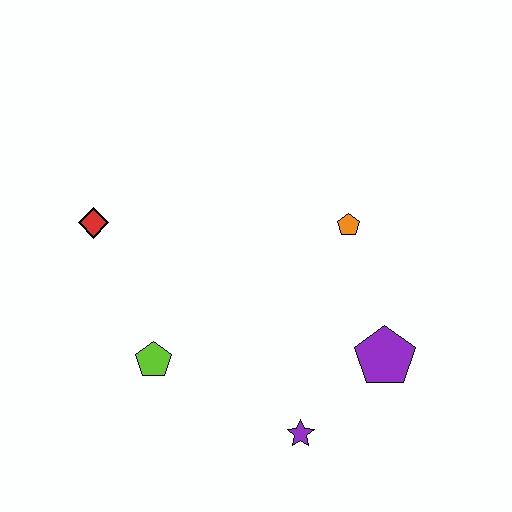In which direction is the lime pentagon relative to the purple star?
The lime pentagon is to the left of the purple star.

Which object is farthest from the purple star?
The red diamond is farthest from the purple star.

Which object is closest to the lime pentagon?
The red diamond is closest to the lime pentagon.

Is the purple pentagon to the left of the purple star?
No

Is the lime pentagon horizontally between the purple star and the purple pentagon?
No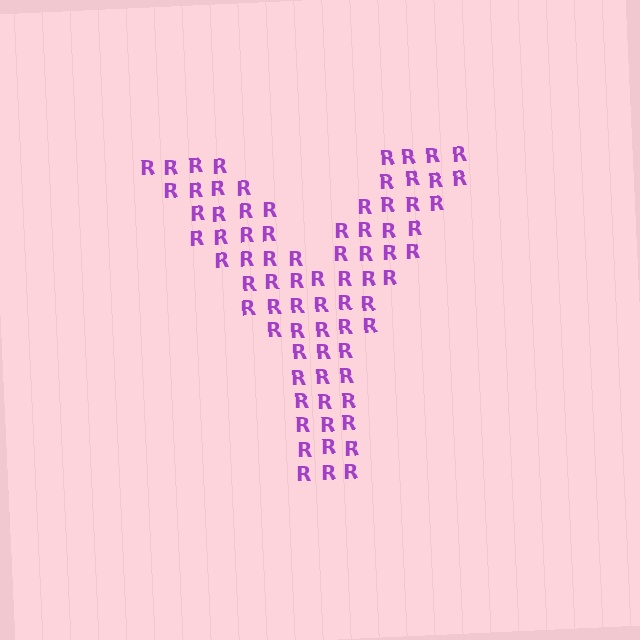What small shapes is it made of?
It is made of small letter R's.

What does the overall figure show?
The overall figure shows the letter Y.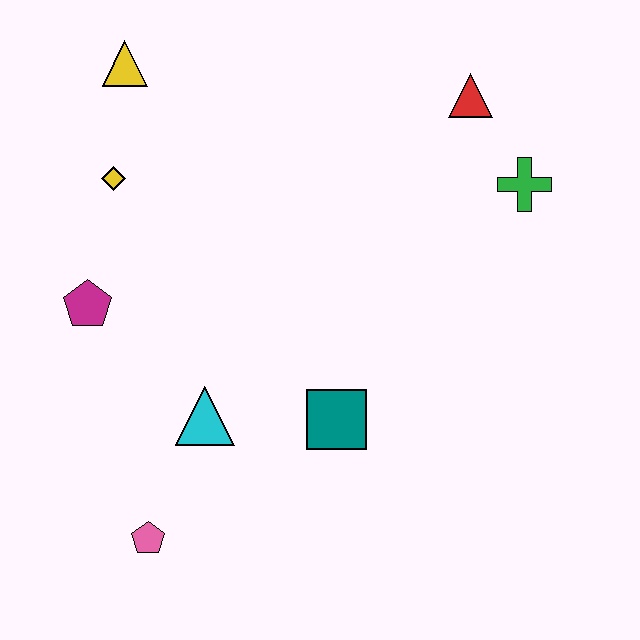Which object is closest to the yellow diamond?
The yellow triangle is closest to the yellow diamond.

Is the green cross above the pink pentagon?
Yes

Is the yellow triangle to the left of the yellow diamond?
No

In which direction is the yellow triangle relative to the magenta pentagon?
The yellow triangle is above the magenta pentagon.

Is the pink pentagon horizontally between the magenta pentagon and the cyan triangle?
Yes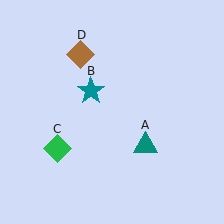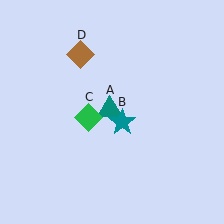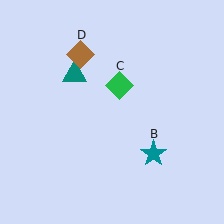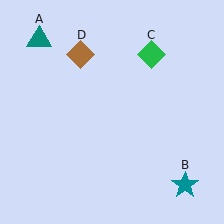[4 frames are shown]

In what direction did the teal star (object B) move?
The teal star (object B) moved down and to the right.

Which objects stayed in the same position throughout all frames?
Brown diamond (object D) remained stationary.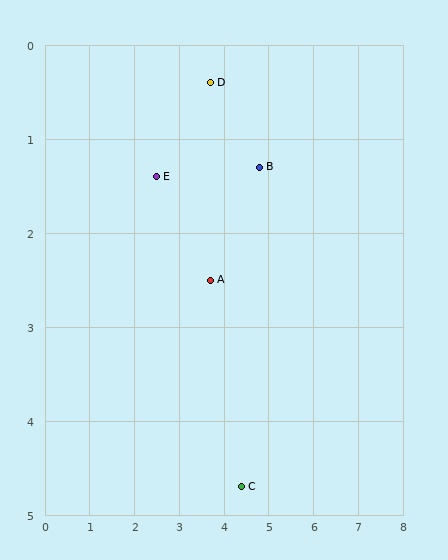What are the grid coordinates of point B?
Point B is at approximately (4.8, 1.3).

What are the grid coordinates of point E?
Point E is at approximately (2.5, 1.4).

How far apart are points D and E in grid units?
Points D and E are about 1.6 grid units apart.